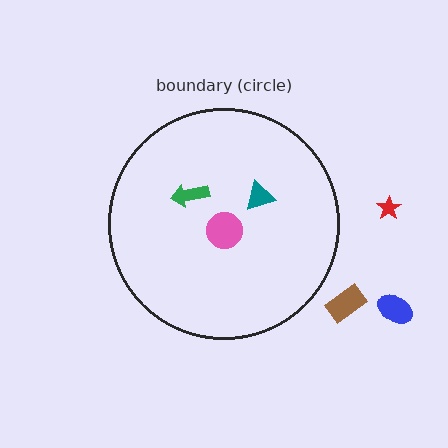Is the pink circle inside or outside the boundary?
Inside.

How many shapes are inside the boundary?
3 inside, 3 outside.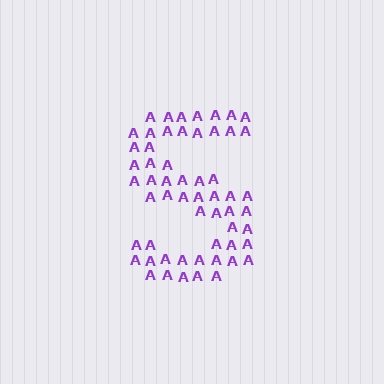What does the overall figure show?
The overall figure shows the letter S.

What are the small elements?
The small elements are letter A's.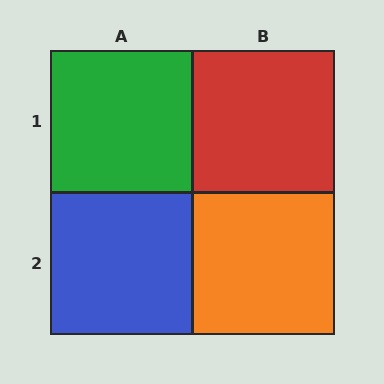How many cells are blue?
1 cell is blue.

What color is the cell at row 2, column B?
Orange.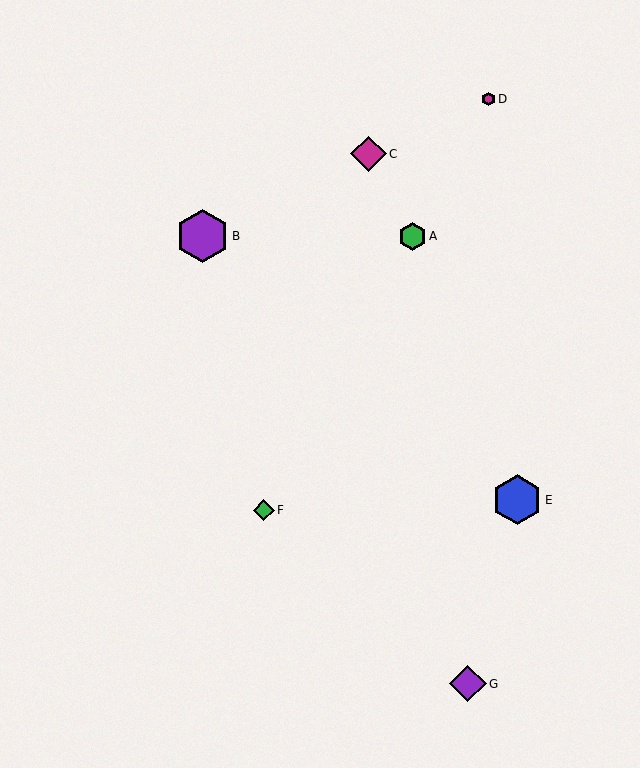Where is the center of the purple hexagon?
The center of the purple hexagon is at (202, 236).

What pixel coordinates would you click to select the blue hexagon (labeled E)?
Click at (517, 500) to select the blue hexagon E.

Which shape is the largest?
The purple hexagon (labeled B) is the largest.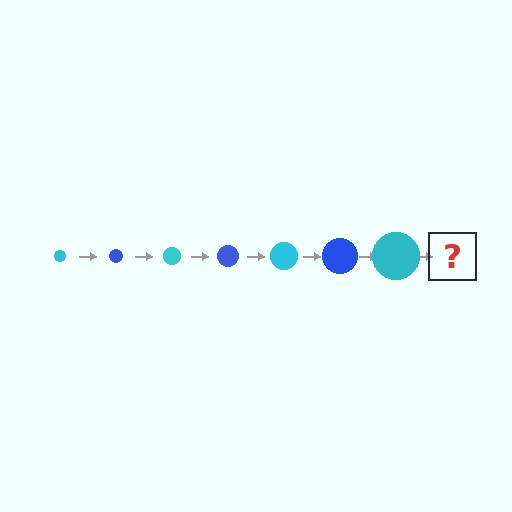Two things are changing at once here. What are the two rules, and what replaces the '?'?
The two rules are that the circle grows larger each step and the color cycles through cyan and blue. The '?' should be a blue circle, larger than the previous one.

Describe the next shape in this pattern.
It should be a blue circle, larger than the previous one.